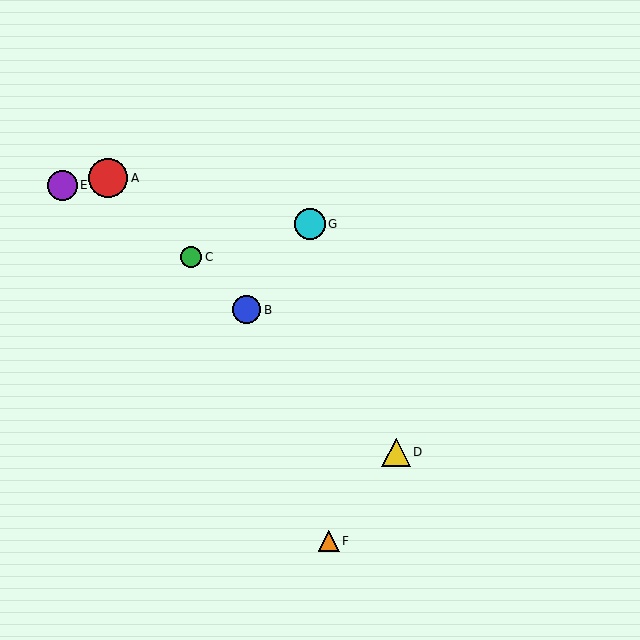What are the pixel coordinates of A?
Object A is at (108, 178).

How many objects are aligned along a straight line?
4 objects (A, B, C, D) are aligned along a straight line.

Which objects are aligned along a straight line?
Objects A, B, C, D are aligned along a straight line.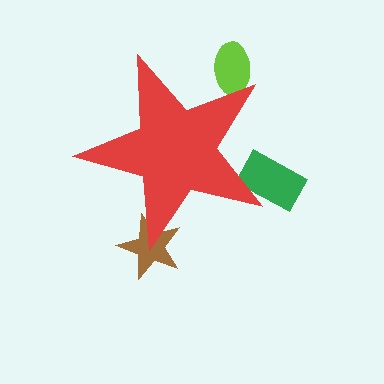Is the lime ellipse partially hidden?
Yes, the lime ellipse is partially hidden behind the red star.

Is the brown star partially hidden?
Yes, the brown star is partially hidden behind the red star.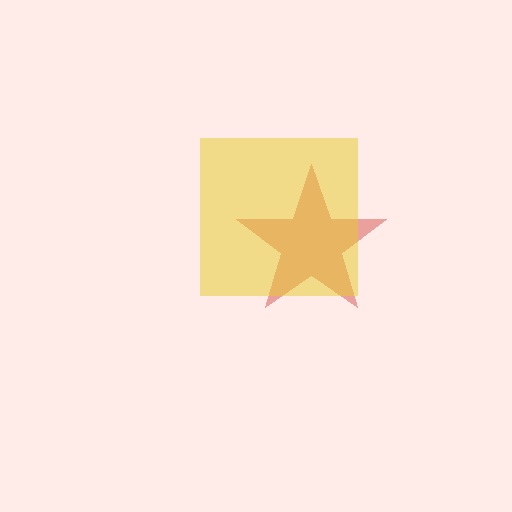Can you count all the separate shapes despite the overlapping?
Yes, there are 2 separate shapes.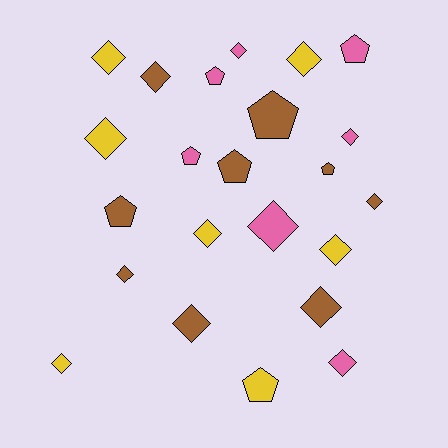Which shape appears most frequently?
Diamond, with 15 objects.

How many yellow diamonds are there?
There are 6 yellow diamonds.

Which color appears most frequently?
Brown, with 9 objects.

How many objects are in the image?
There are 23 objects.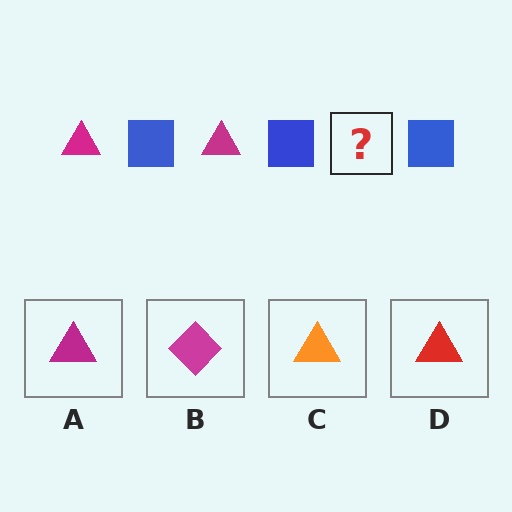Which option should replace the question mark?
Option A.